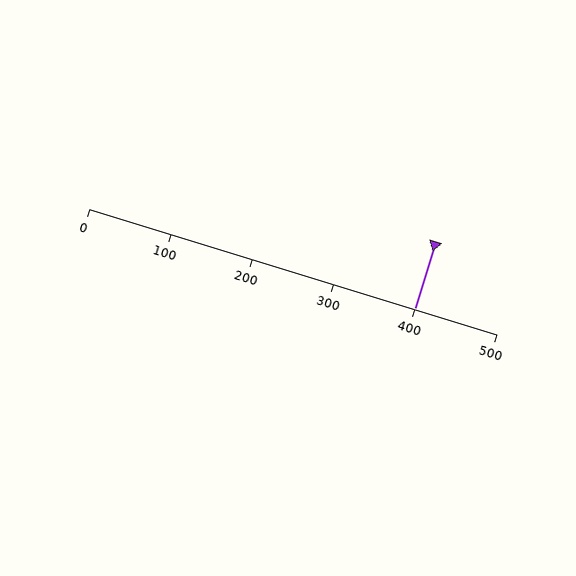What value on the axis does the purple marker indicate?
The marker indicates approximately 400.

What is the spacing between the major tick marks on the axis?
The major ticks are spaced 100 apart.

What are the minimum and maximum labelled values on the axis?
The axis runs from 0 to 500.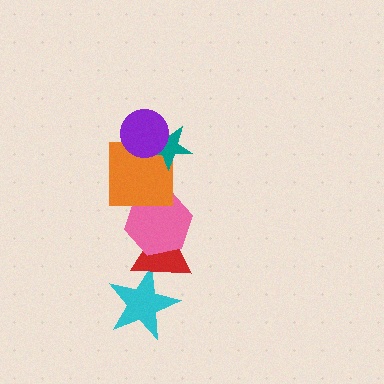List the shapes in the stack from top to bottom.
From top to bottom: the purple circle, the teal star, the orange square, the pink hexagon, the red triangle, the cyan star.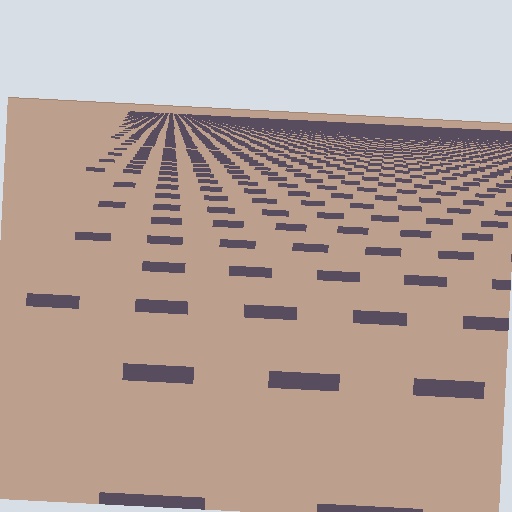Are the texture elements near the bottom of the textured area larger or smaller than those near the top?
Larger. Near the bottom, elements are closer to the viewer and appear at a bigger on-screen size.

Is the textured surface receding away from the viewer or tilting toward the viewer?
The surface is receding away from the viewer. Texture elements get smaller and denser toward the top.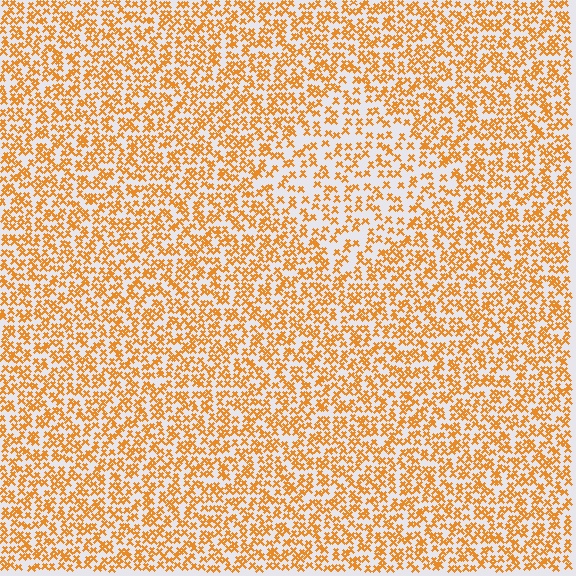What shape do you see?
I see a diamond.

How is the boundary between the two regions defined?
The boundary is defined by a change in element density (approximately 1.7x ratio). All elements are the same color, size, and shape.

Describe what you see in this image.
The image contains small orange elements arranged at two different densities. A diamond-shaped region is visible where the elements are less densely packed than the surrounding area.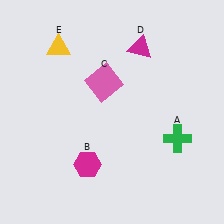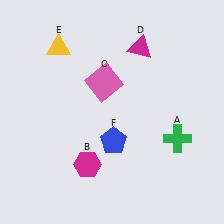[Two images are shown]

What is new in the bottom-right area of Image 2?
A blue pentagon (F) was added in the bottom-right area of Image 2.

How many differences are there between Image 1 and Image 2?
There is 1 difference between the two images.